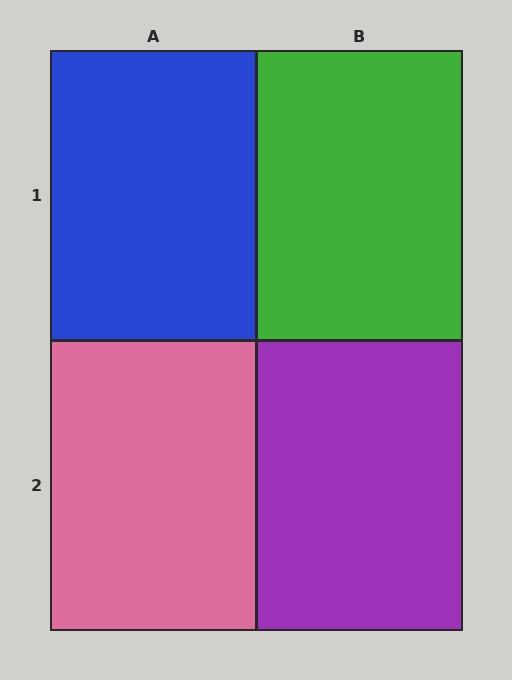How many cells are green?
1 cell is green.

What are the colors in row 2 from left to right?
Pink, purple.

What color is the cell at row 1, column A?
Blue.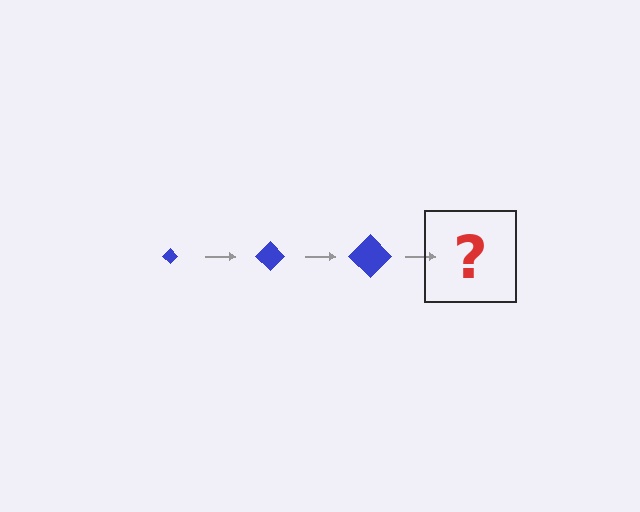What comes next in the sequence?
The next element should be a blue diamond, larger than the previous one.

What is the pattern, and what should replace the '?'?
The pattern is that the diamond gets progressively larger each step. The '?' should be a blue diamond, larger than the previous one.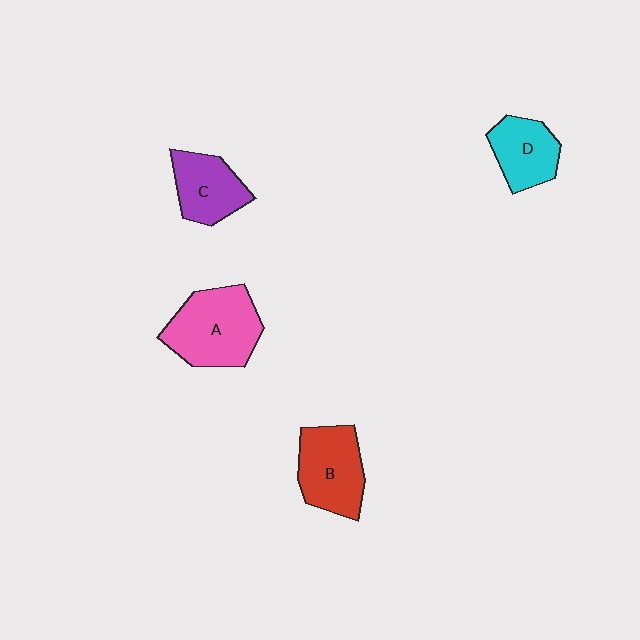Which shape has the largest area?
Shape A (pink).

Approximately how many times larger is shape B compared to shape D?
Approximately 1.3 times.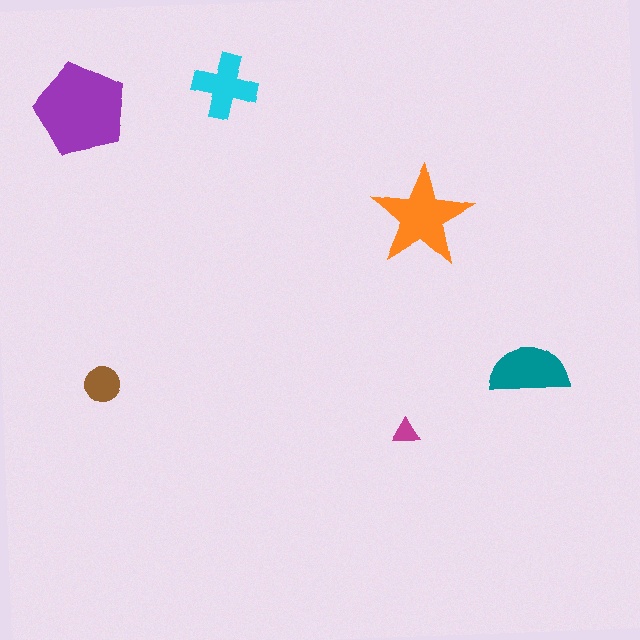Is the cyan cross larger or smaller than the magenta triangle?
Larger.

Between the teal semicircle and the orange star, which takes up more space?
The orange star.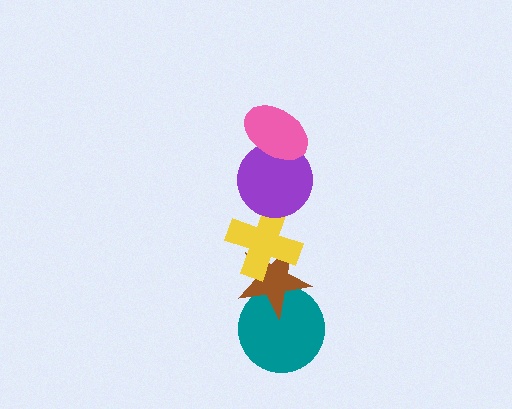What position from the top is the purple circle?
The purple circle is 2nd from the top.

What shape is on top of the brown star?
The yellow cross is on top of the brown star.